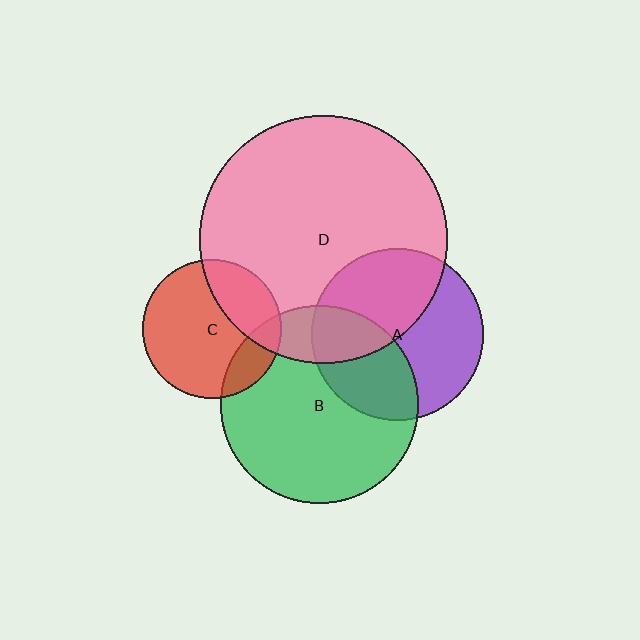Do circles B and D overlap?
Yes.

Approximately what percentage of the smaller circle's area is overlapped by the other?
Approximately 20%.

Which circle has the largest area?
Circle D (pink).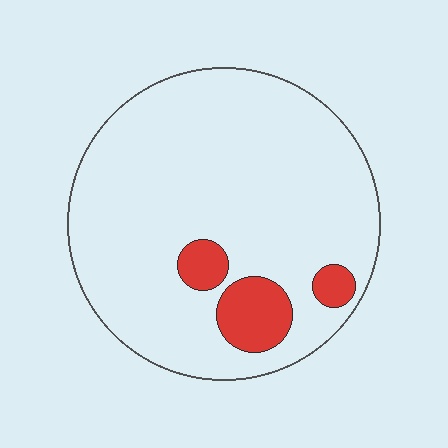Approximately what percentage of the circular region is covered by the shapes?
Approximately 10%.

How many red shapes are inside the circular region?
3.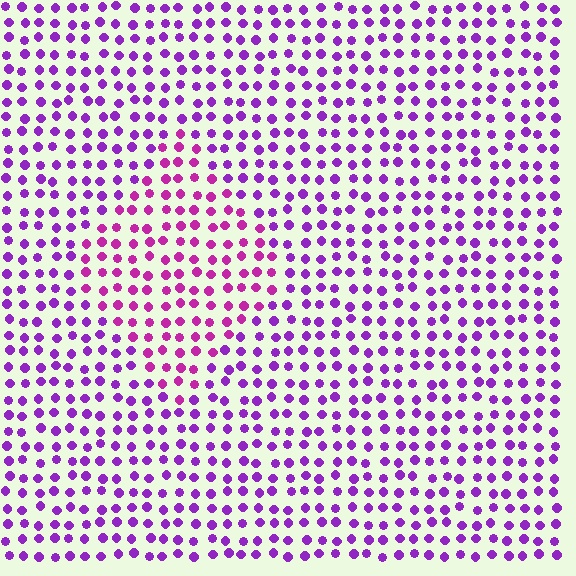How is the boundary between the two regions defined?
The boundary is defined purely by a slight shift in hue (about 30 degrees). Spacing, size, and orientation are identical on both sides.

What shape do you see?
I see a diamond.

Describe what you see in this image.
The image is filled with small purple elements in a uniform arrangement. A diamond-shaped region is visible where the elements are tinted to a slightly different hue, forming a subtle color boundary.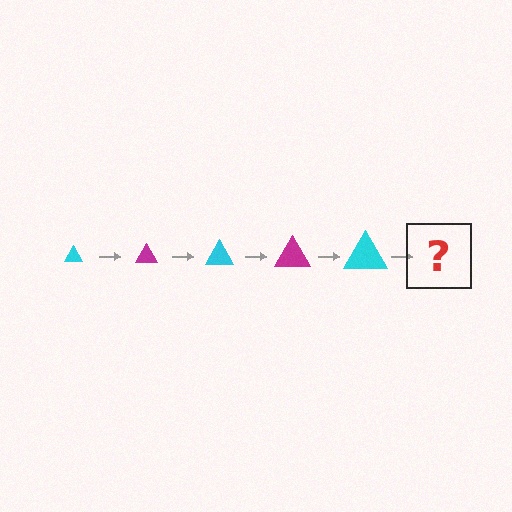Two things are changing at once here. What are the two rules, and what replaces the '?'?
The two rules are that the triangle grows larger each step and the color cycles through cyan and magenta. The '?' should be a magenta triangle, larger than the previous one.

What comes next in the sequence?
The next element should be a magenta triangle, larger than the previous one.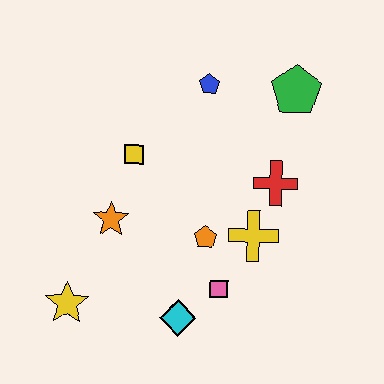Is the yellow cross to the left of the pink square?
No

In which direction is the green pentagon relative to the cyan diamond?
The green pentagon is above the cyan diamond.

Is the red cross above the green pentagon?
No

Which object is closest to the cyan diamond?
The pink square is closest to the cyan diamond.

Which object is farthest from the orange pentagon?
The green pentagon is farthest from the orange pentagon.